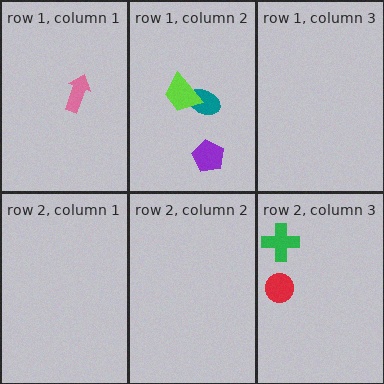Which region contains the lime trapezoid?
The row 1, column 2 region.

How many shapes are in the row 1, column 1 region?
1.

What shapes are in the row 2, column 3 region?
The green cross, the red circle.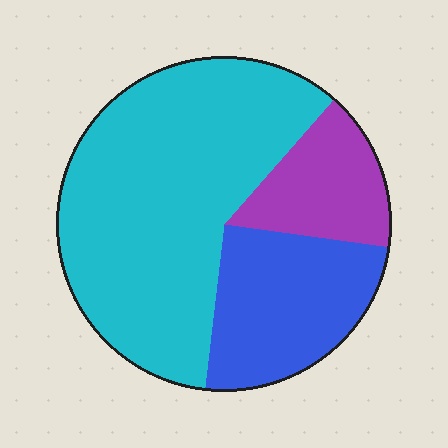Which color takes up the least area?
Purple, at roughly 15%.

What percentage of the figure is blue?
Blue covers 24% of the figure.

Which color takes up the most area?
Cyan, at roughly 60%.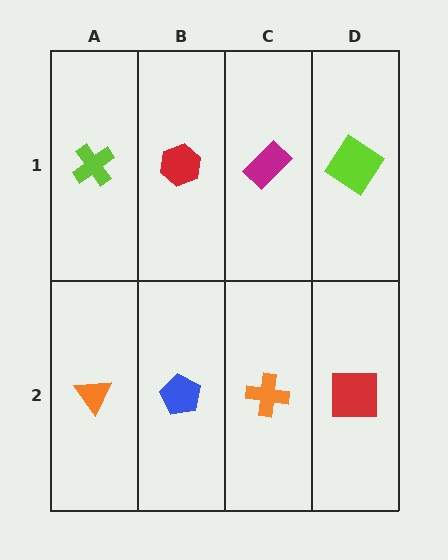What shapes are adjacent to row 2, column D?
A lime diamond (row 1, column D), an orange cross (row 2, column C).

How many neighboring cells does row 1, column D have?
2.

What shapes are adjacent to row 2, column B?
A red hexagon (row 1, column B), an orange triangle (row 2, column A), an orange cross (row 2, column C).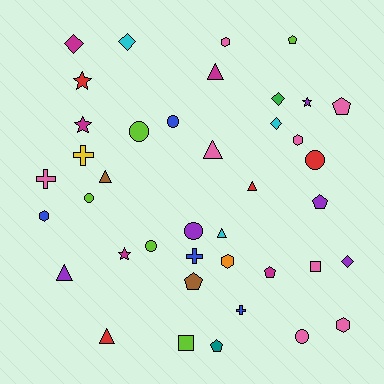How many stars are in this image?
There are 4 stars.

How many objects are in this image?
There are 40 objects.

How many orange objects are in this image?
There is 1 orange object.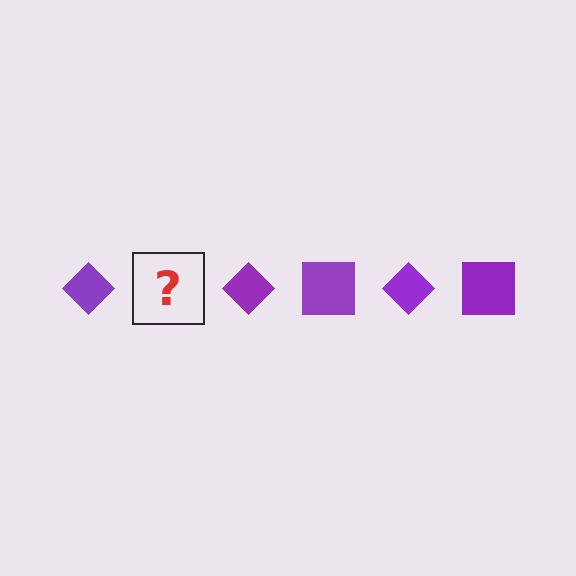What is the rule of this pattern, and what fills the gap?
The rule is that the pattern cycles through diamond, square shapes in purple. The gap should be filled with a purple square.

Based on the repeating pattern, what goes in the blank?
The blank should be a purple square.